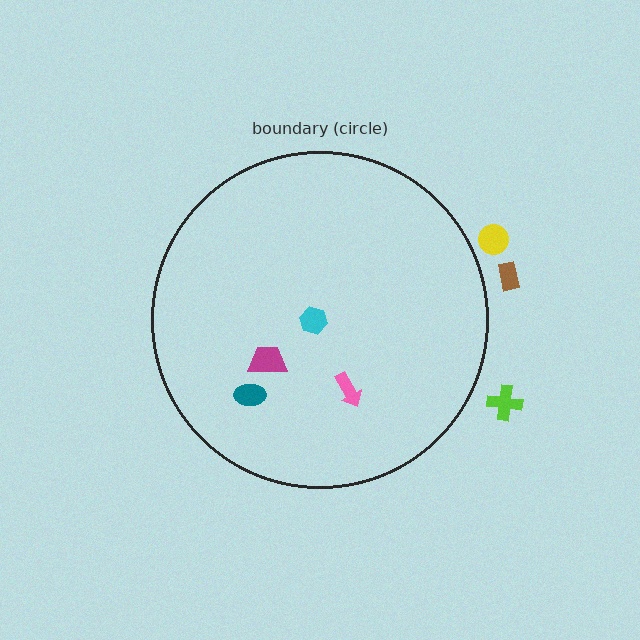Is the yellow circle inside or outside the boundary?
Outside.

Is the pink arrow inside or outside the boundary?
Inside.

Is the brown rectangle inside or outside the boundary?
Outside.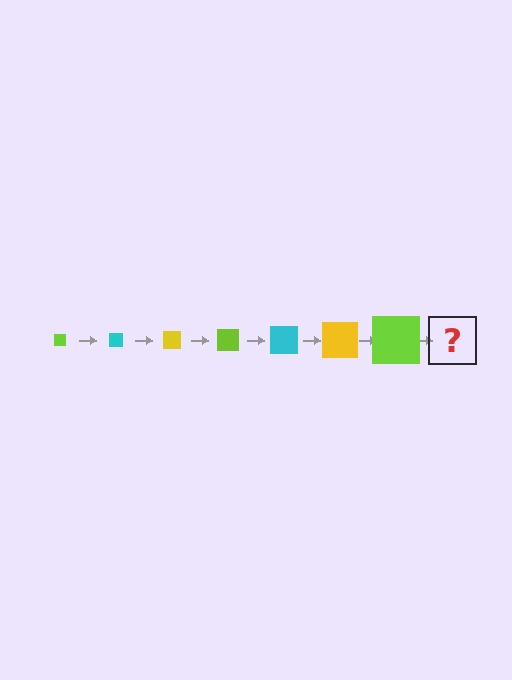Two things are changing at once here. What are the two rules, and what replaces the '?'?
The two rules are that the square grows larger each step and the color cycles through lime, cyan, and yellow. The '?' should be a cyan square, larger than the previous one.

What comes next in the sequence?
The next element should be a cyan square, larger than the previous one.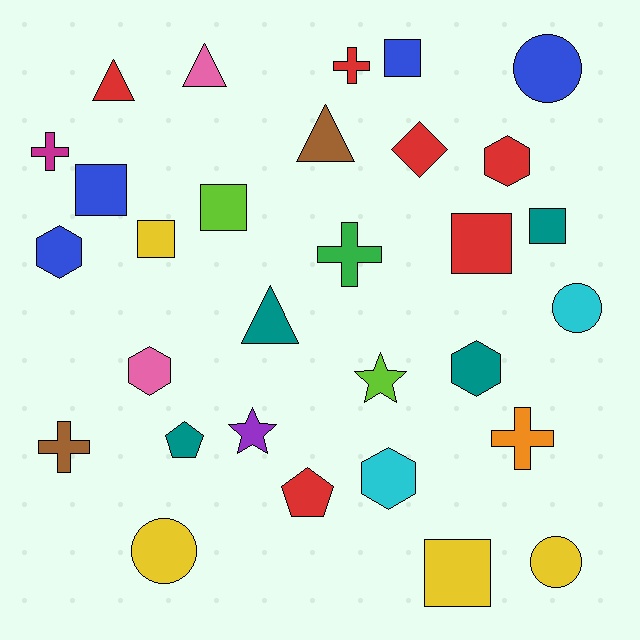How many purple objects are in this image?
There is 1 purple object.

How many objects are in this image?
There are 30 objects.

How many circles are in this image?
There are 4 circles.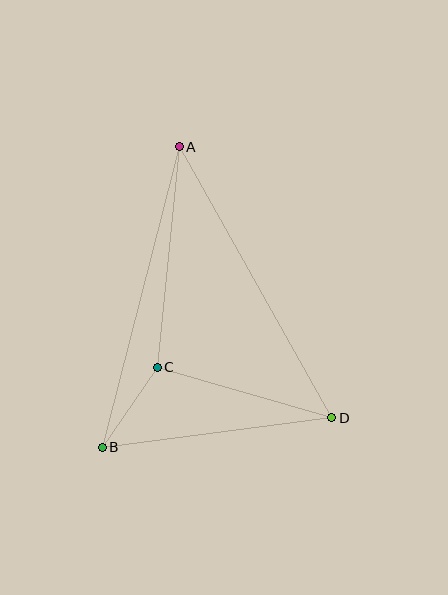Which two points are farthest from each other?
Points A and D are farthest from each other.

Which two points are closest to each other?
Points B and C are closest to each other.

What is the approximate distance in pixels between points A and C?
The distance between A and C is approximately 222 pixels.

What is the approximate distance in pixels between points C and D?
The distance between C and D is approximately 182 pixels.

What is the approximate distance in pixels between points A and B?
The distance between A and B is approximately 310 pixels.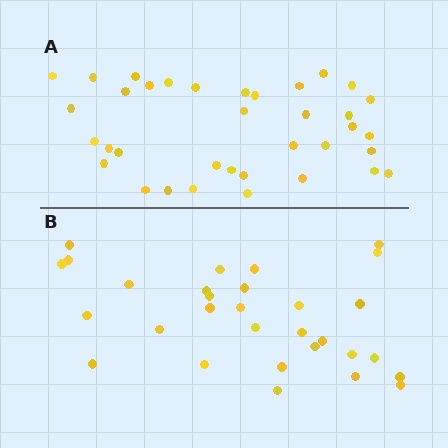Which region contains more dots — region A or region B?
Region A (the top region) has more dots.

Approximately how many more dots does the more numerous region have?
Region A has about 6 more dots than region B.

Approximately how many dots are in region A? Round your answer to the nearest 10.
About 40 dots. (The exact count is 36, which rounds to 40.)